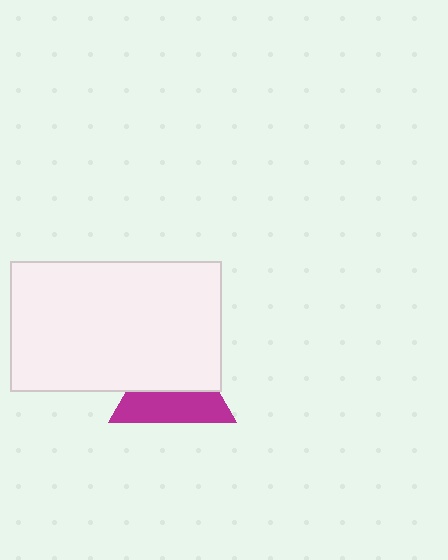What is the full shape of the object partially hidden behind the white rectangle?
The partially hidden object is a magenta triangle.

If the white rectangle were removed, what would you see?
You would see the complete magenta triangle.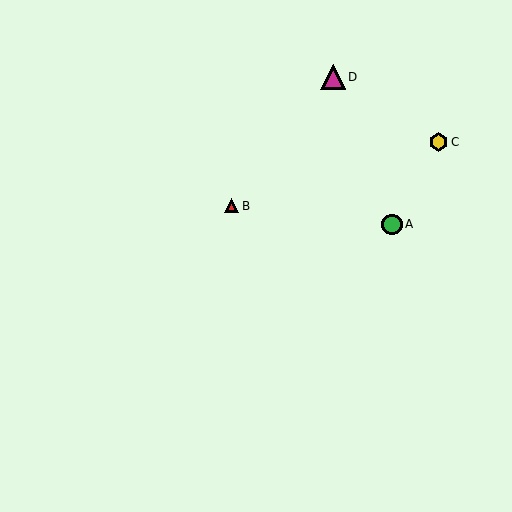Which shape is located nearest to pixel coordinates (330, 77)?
The magenta triangle (labeled D) at (333, 77) is nearest to that location.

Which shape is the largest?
The magenta triangle (labeled D) is the largest.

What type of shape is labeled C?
Shape C is a yellow hexagon.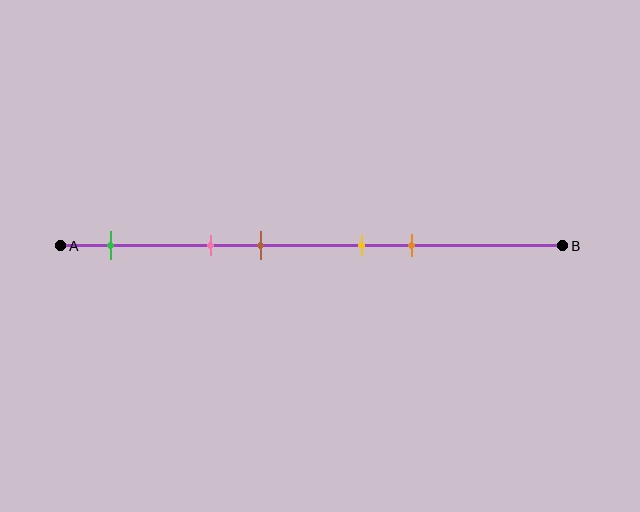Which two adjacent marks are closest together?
The yellow and orange marks are the closest adjacent pair.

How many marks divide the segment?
There are 5 marks dividing the segment.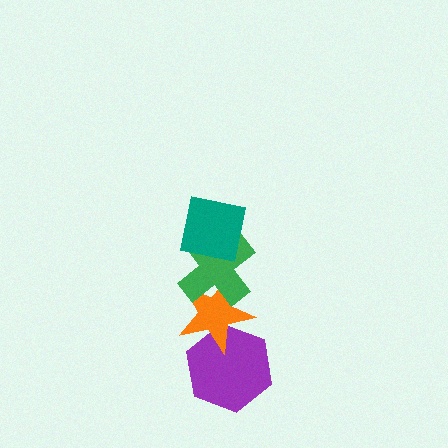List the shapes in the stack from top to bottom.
From top to bottom: the teal square, the green cross, the orange star, the purple hexagon.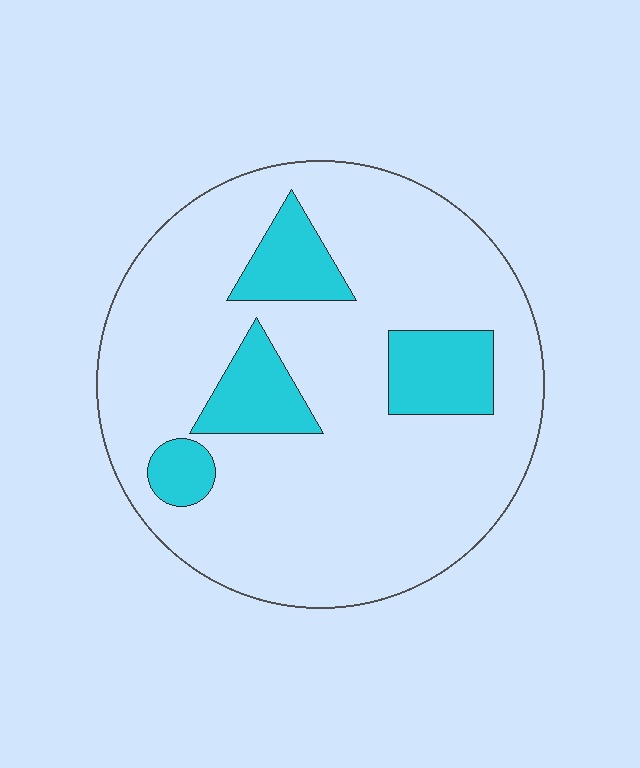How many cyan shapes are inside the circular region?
4.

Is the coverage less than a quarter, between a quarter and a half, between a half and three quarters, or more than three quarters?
Less than a quarter.